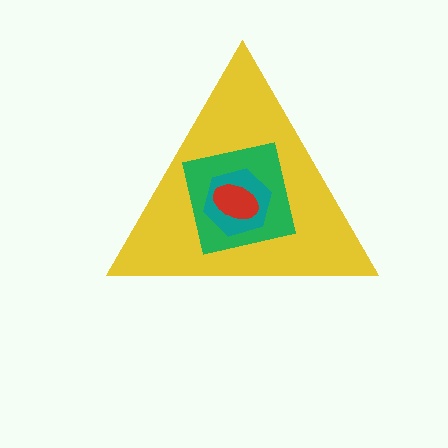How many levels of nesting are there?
4.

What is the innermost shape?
The red ellipse.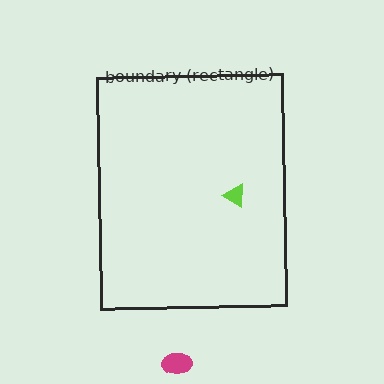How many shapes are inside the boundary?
1 inside, 1 outside.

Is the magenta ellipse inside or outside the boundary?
Outside.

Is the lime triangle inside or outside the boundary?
Inside.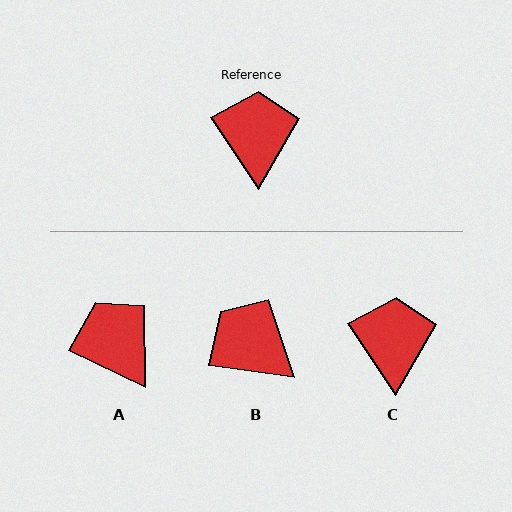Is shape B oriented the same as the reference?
No, it is off by about 48 degrees.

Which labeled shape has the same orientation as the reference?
C.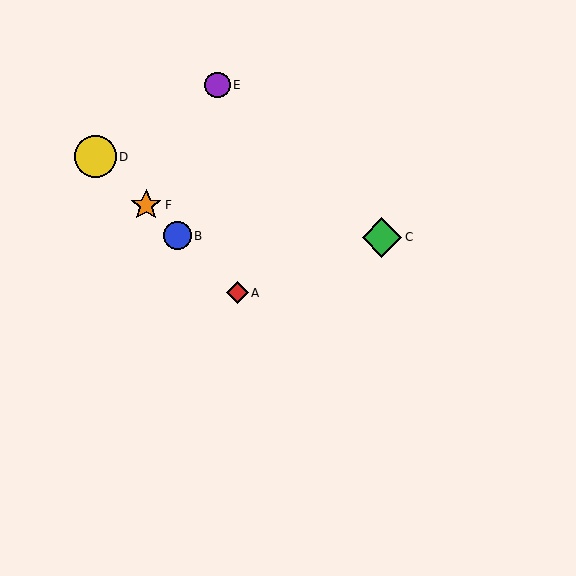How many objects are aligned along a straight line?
4 objects (A, B, D, F) are aligned along a straight line.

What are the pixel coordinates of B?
Object B is at (178, 236).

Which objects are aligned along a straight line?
Objects A, B, D, F are aligned along a straight line.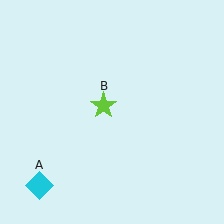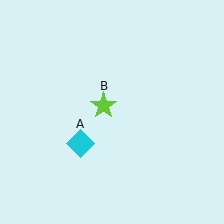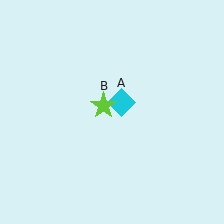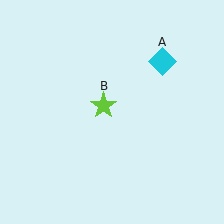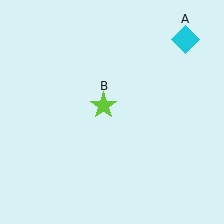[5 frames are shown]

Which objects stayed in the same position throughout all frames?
Lime star (object B) remained stationary.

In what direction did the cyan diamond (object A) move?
The cyan diamond (object A) moved up and to the right.